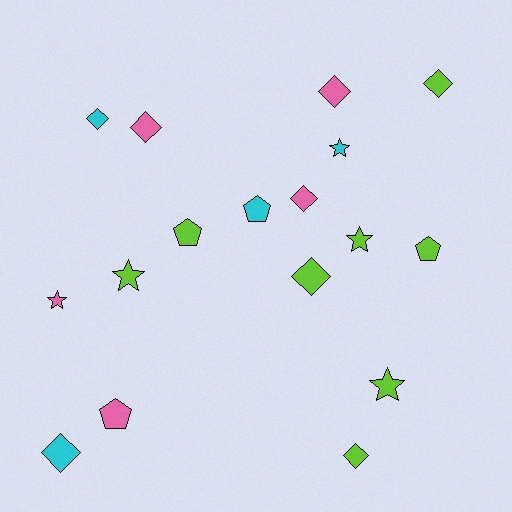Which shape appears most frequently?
Diamond, with 8 objects.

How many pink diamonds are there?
There are 3 pink diamonds.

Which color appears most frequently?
Lime, with 8 objects.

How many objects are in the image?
There are 17 objects.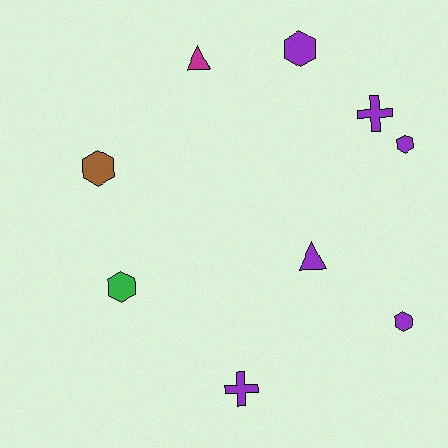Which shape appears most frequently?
Hexagon, with 5 objects.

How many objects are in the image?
There are 9 objects.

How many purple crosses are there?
There are 2 purple crosses.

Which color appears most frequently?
Purple, with 6 objects.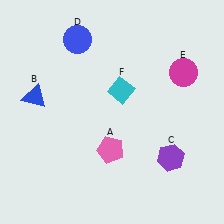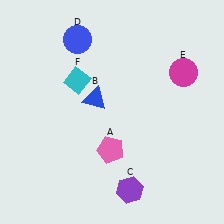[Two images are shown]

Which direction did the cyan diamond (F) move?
The cyan diamond (F) moved left.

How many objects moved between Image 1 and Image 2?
3 objects moved between the two images.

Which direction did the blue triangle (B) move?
The blue triangle (B) moved right.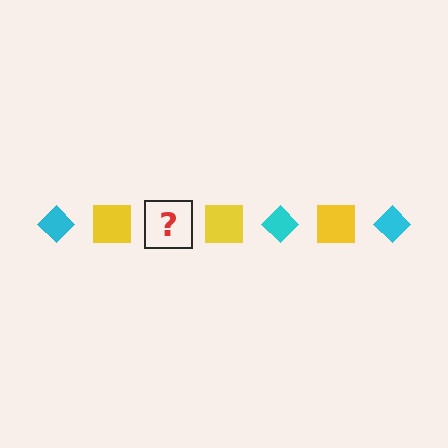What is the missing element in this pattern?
The missing element is a cyan diamond.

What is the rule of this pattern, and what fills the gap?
The rule is that the pattern alternates between cyan diamond and yellow square. The gap should be filled with a cyan diamond.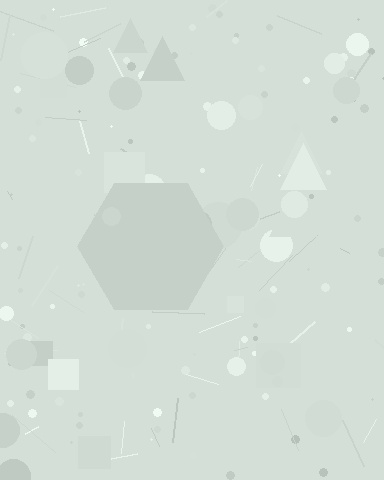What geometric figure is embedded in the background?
A hexagon is embedded in the background.